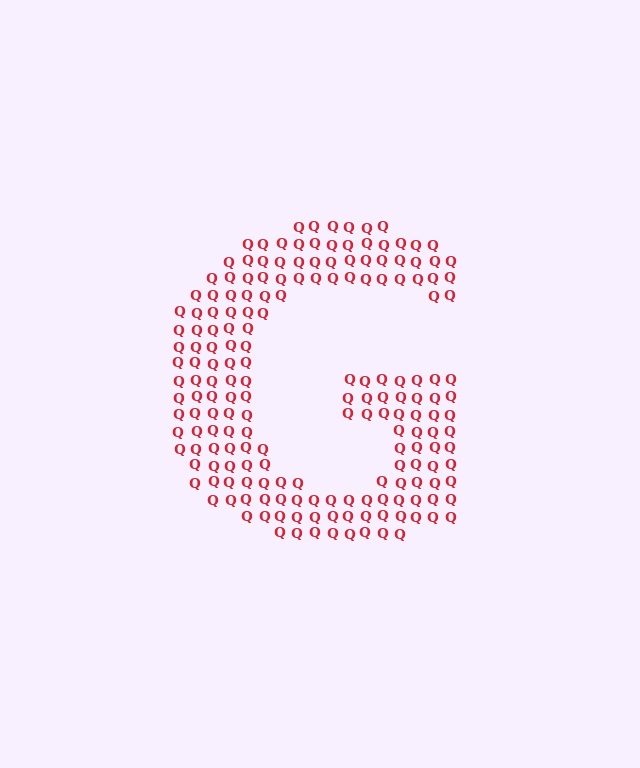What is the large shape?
The large shape is the letter G.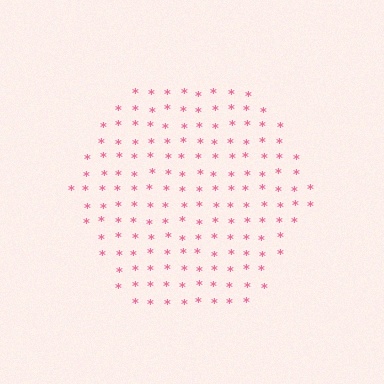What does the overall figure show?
The overall figure shows a hexagon.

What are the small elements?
The small elements are asterisks.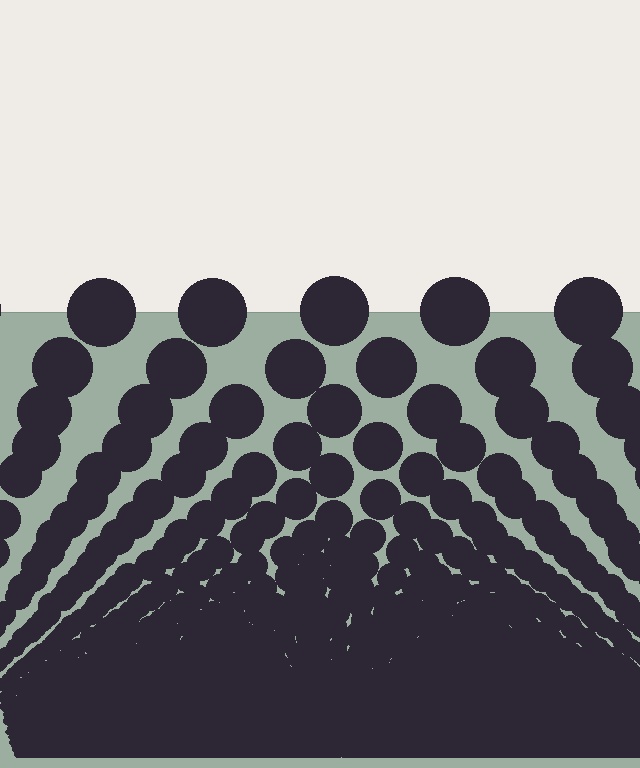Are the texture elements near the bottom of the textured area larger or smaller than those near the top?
Smaller. The gradient is inverted — elements near the bottom are smaller and denser.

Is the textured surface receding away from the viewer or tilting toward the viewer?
The surface appears to tilt toward the viewer. Texture elements get larger and sparser toward the top.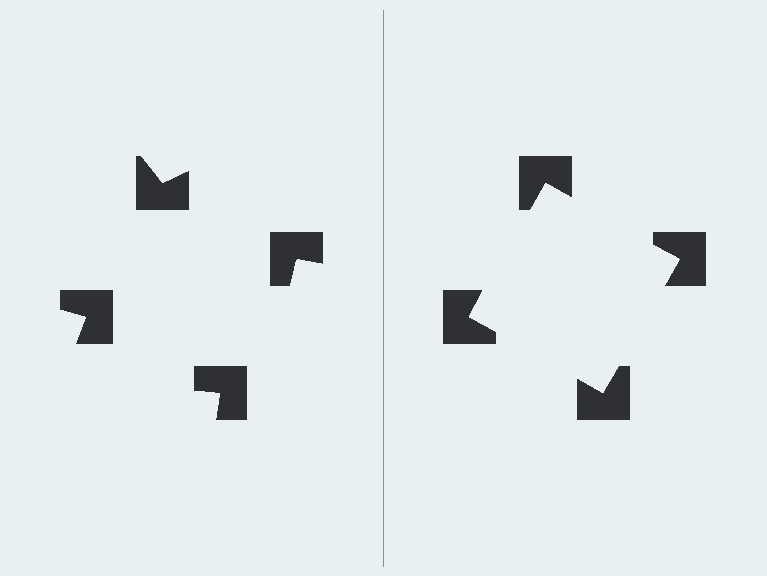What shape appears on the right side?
An illusory square.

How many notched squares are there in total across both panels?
8 — 4 on each side.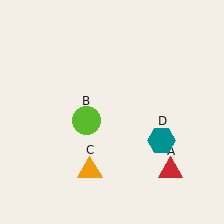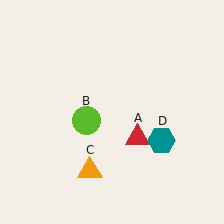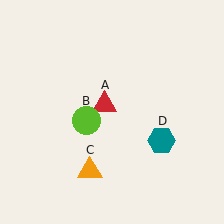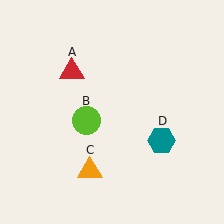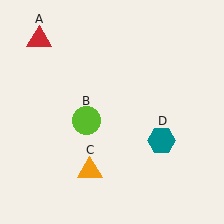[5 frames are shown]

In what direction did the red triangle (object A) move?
The red triangle (object A) moved up and to the left.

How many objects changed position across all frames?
1 object changed position: red triangle (object A).